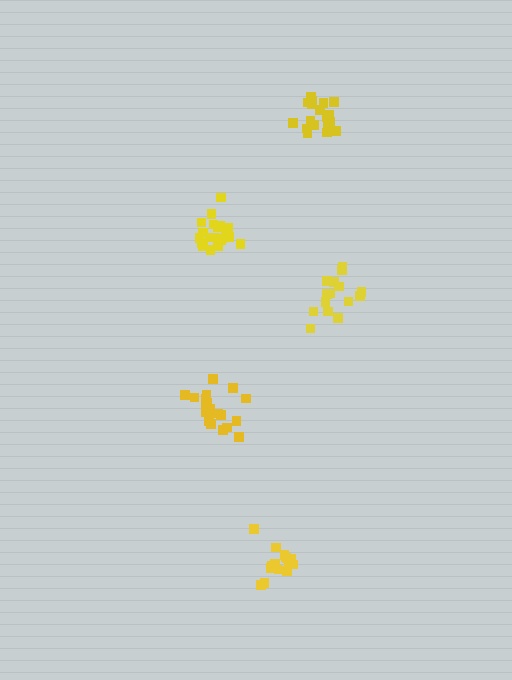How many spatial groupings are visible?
There are 5 spatial groupings.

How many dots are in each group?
Group 1: 21 dots, Group 2: 15 dots, Group 3: 19 dots, Group 4: 15 dots, Group 5: 20 dots (90 total).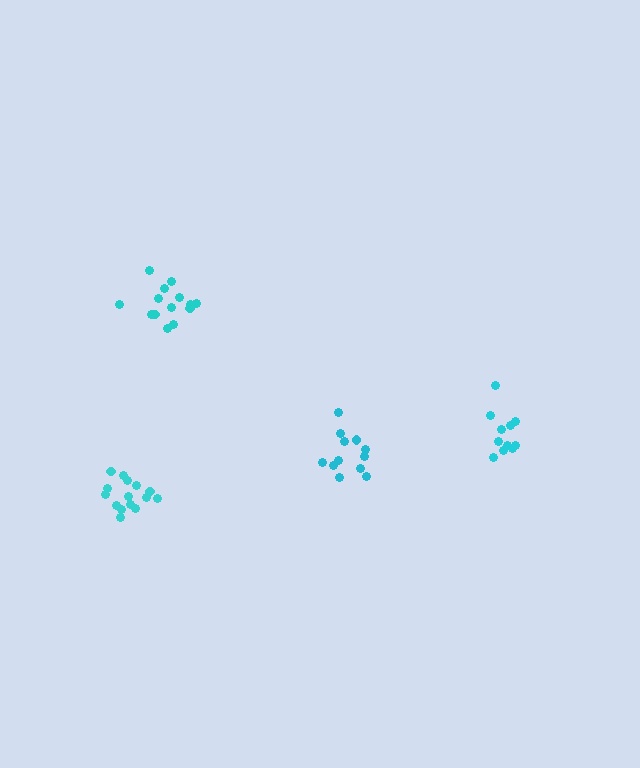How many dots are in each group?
Group 1: 12 dots, Group 2: 14 dots, Group 3: 15 dots, Group 4: 11 dots (52 total).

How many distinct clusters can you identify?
There are 4 distinct clusters.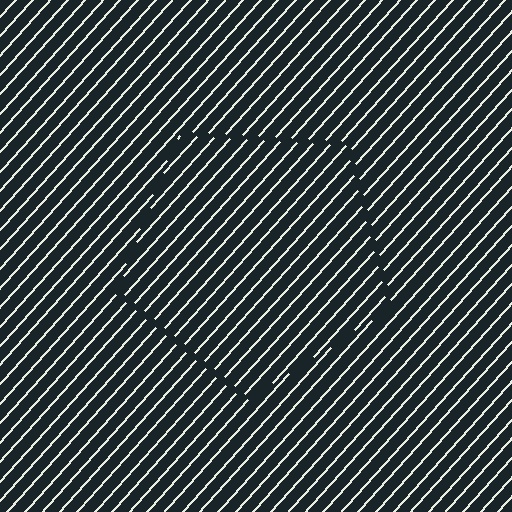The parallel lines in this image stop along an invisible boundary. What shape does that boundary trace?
An illusory pentagon. The interior of the shape contains the same grating, shifted by half a period — the contour is defined by the phase discontinuity where line-ends from the inner and outer gratings abut.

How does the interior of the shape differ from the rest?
The interior of the shape contains the same grating, shifted by half a period — the contour is defined by the phase discontinuity where line-ends from the inner and outer gratings abut.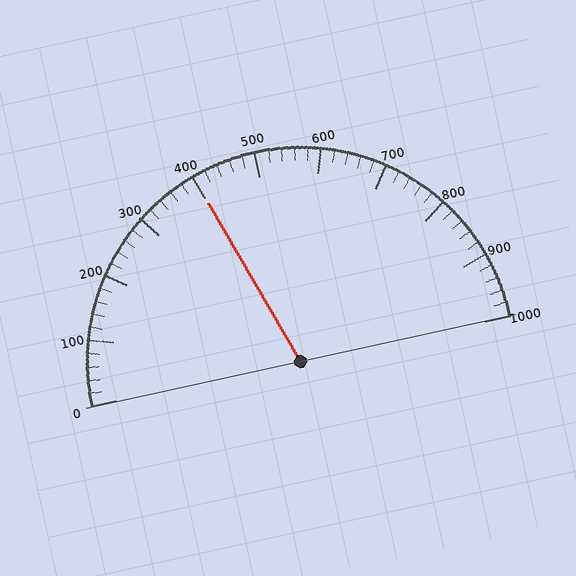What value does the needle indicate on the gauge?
The needle indicates approximately 400.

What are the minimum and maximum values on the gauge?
The gauge ranges from 0 to 1000.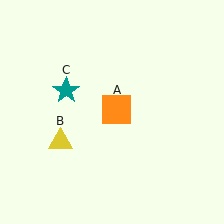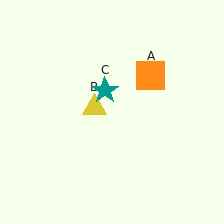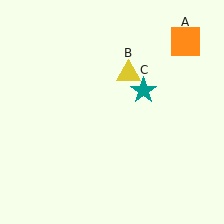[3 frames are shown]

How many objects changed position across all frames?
3 objects changed position: orange square (object A), yellow triangle (object B), teal star (object C).